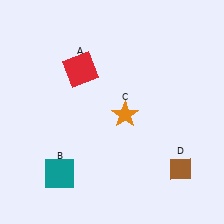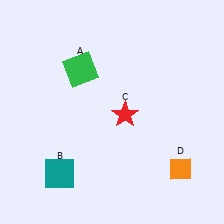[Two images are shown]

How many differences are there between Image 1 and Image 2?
There are 3 differences between the two images.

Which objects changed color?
A changed from red to green. C changed from orange to red. D changed from brown to orange.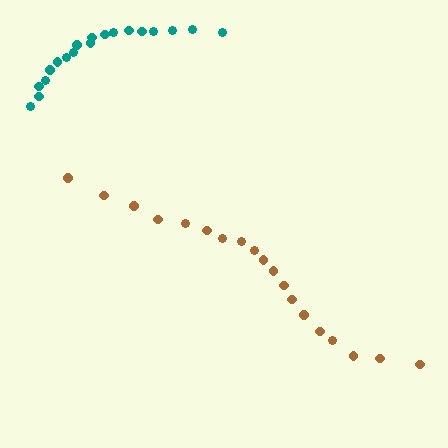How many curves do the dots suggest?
There are 2 distinct paths.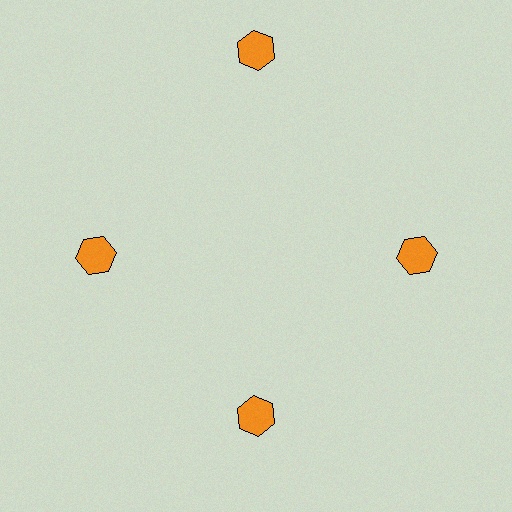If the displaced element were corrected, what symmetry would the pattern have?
It would have 4-fold rotational symmetry — the pattern would map onto itself every 90 degrees.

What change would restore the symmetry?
The symmetry would be restored by moving it inward, back onto the ring so that all 4 hexagons sit at equal angles and equal distance from the center.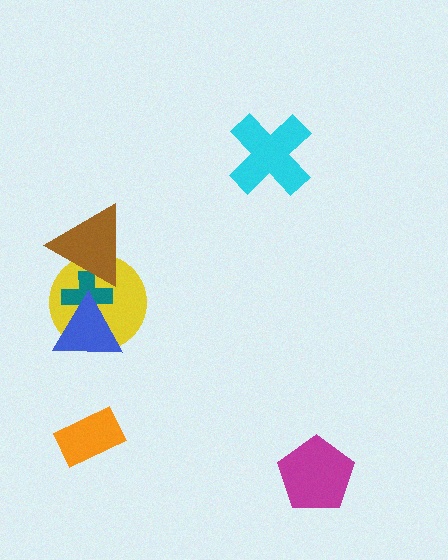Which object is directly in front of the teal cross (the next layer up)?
The blue triangle is directly in front of the teal cross.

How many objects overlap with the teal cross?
3 objects overlap with the teal cross.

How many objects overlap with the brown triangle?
2 objects overlap with the brown triangle.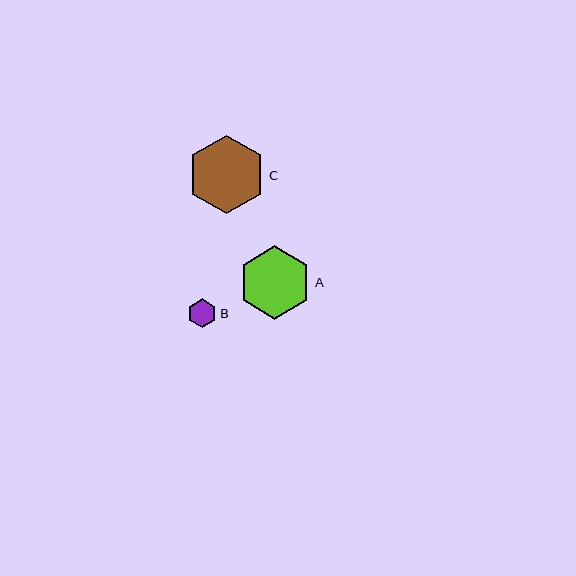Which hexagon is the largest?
Hexagon C is the largest with a size of approximately 79 pixels.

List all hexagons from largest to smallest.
From largest to smallest: C, A, B.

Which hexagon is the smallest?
Hexagon B is the smallest with a size of approximately 29 pixels.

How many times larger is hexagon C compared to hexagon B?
Hexagon C is approximately 2.7 times the size of hexagon B.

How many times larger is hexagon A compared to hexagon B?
Hexagon A is approximately 2.5 times the size of hexagon B.